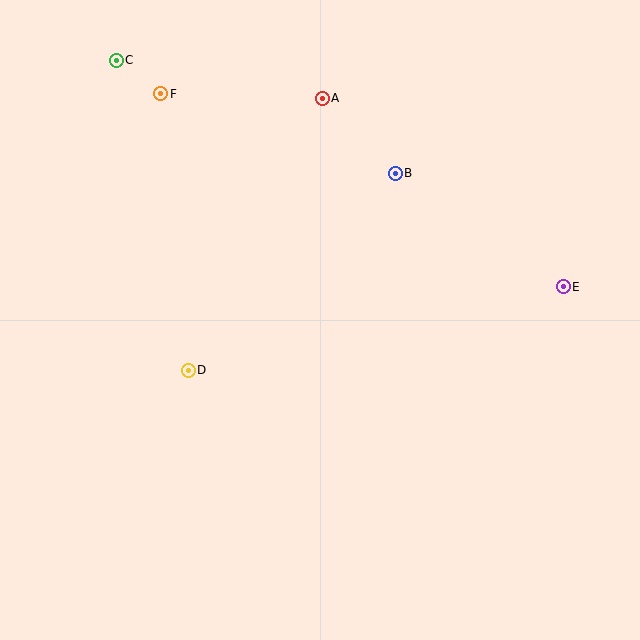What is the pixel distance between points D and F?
The distance between D and F is 278 pixels.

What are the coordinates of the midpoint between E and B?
The midpoint between E and B is at (479, 230).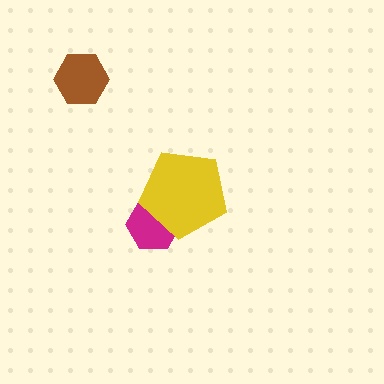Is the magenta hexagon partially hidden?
Yes, it is partially covered by another shape.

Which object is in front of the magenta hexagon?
The yellow pentagon is in front of the magenta hexagon.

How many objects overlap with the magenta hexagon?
1 object overlaps with the magenta hexagon.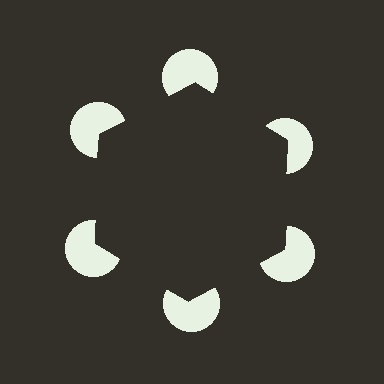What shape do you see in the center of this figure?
An illusory hexagon — its edges are inferred from the aligned wedge cuts in the pac-man discs, not physically drawn.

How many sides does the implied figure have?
6 sides.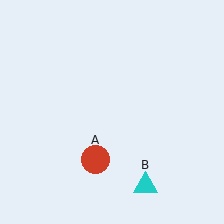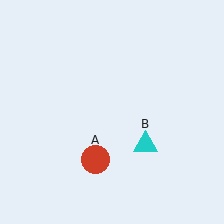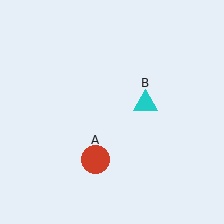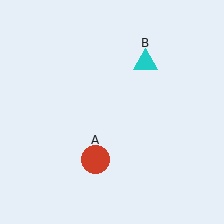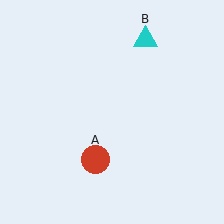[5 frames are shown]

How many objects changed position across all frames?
1 object changed position: cyan triangle (object B).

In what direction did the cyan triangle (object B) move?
The cyan triangle (object B) moved up.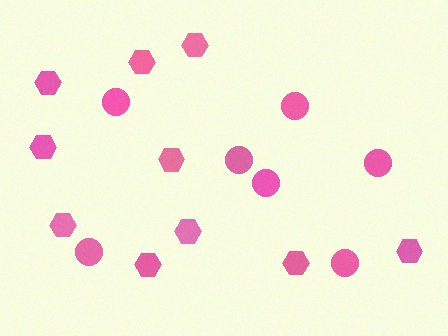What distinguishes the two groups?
There are 2 groups: one group of hexagons (10) and one group of circles (7).